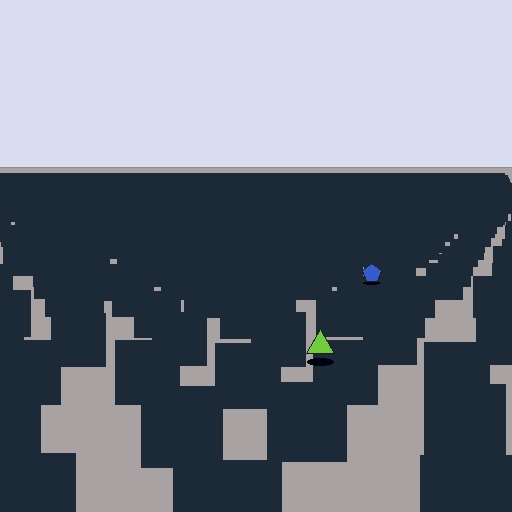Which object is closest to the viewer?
The lime triangle is closest. The texture marks near it are larger and more spread out.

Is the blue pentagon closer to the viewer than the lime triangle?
No. The lime triangle is closer — you can tell from the texture gradient: the ground texture is coarser near it.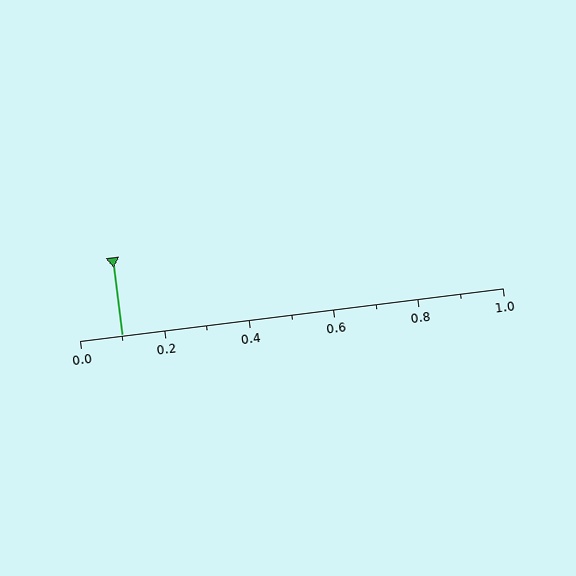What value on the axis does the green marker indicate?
The marker indicates approximately 0.1.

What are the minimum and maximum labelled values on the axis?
The axis runs from 0.0 to 1.0.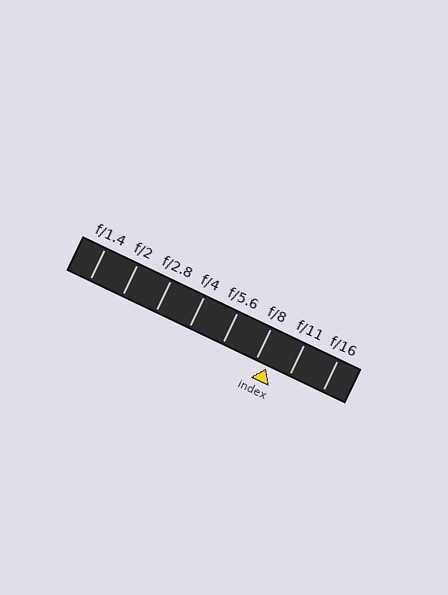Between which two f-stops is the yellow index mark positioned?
The index mark is between f/8 and f/11.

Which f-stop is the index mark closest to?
The index mark is closest to f/8.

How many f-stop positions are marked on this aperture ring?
There are 8 f-stop positions marked.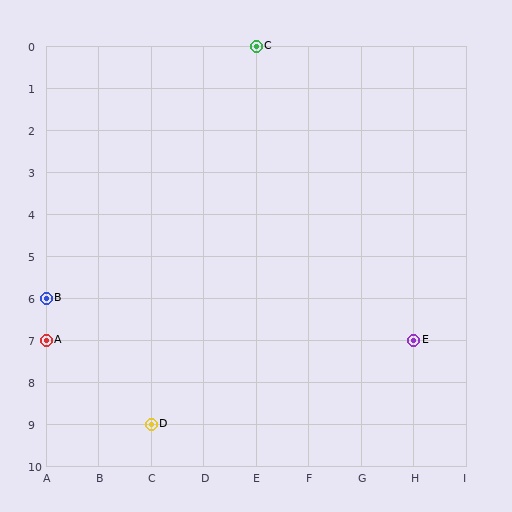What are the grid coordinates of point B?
Point B is at grid coordinates (A, 6).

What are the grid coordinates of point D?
Point D is at grid coordinates (C, 9).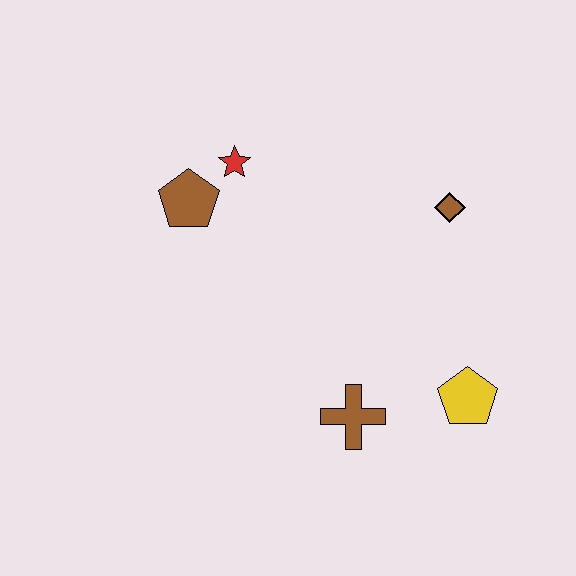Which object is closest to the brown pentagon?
The red star is closest to the brown pentagon.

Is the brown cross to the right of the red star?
Yes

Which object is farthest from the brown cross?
The red star is farthest from the brown cross.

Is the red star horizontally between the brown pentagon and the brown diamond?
Yes